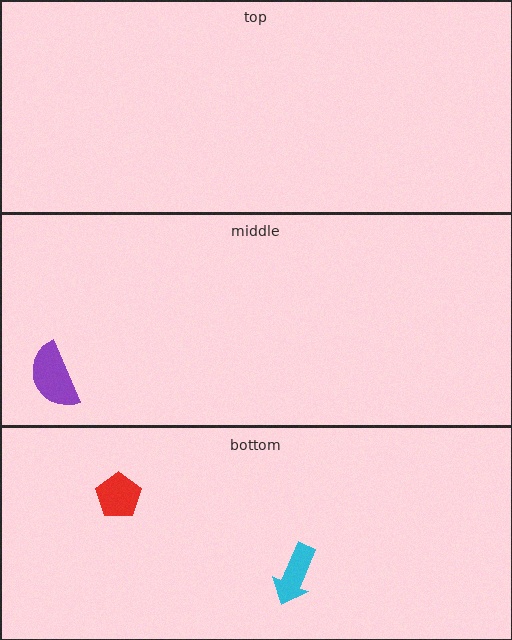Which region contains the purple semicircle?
The middle region.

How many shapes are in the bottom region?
2.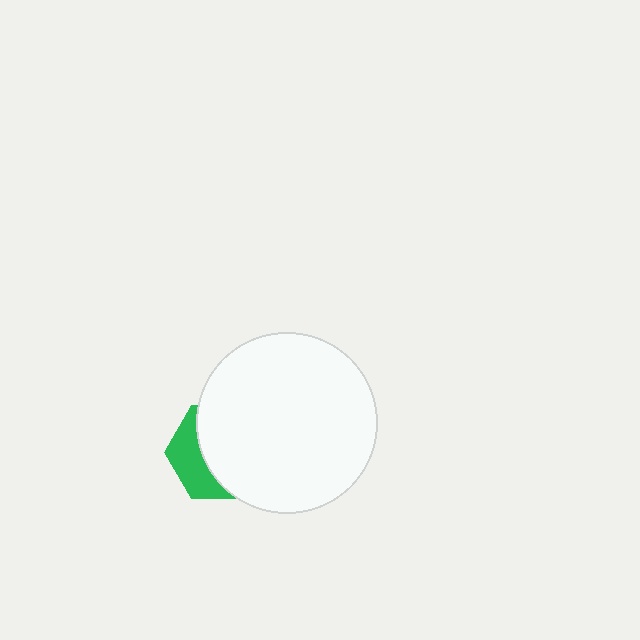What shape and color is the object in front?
The object in front is a white circle.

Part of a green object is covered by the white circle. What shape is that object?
It is a hexagon.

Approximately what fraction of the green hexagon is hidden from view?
Roughly 65% of the green hexagon is hidden behind the white circle.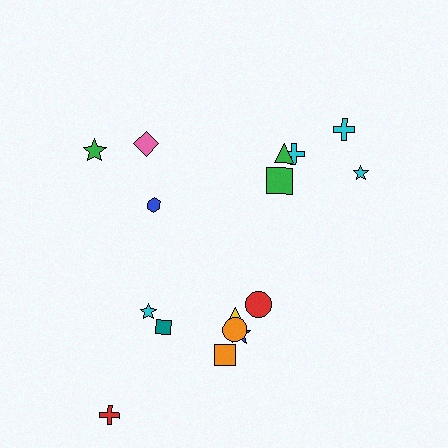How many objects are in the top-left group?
There are 3 objects.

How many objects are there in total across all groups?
There are 16 objects.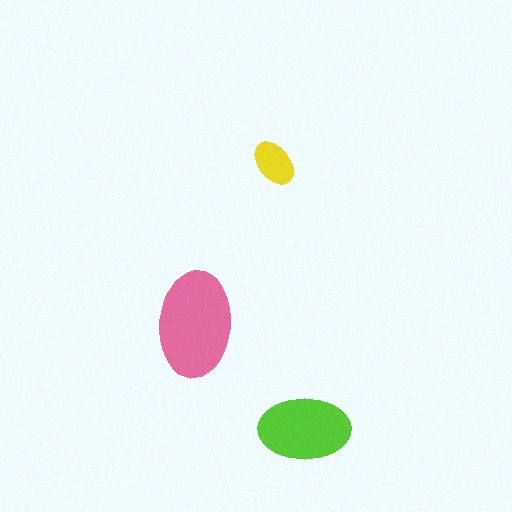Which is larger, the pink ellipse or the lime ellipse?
The pink one.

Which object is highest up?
The yellow ellipse is topmost.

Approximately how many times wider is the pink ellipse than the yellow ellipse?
About 2.5 times wider.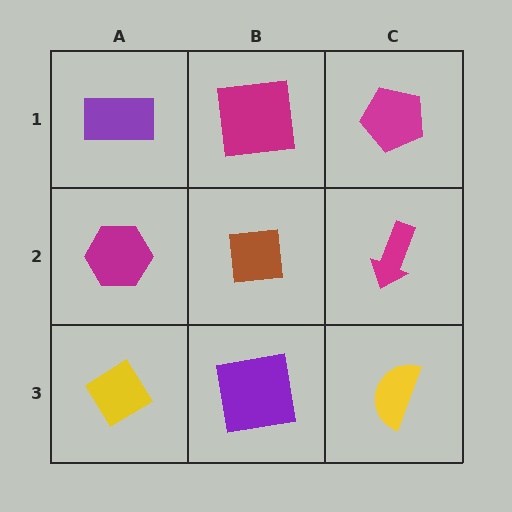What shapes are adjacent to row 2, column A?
A purple rectangle (row 1, column A), a yellow diamond (row 3, column A), a brown square (row 2, column B).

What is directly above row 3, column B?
A brown square.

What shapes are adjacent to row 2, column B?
A magenta square (row 1, column B), a purple square (row 3, column B), a magenta hexagon (row 2, column A), a magenta arrow (row 2, column C).